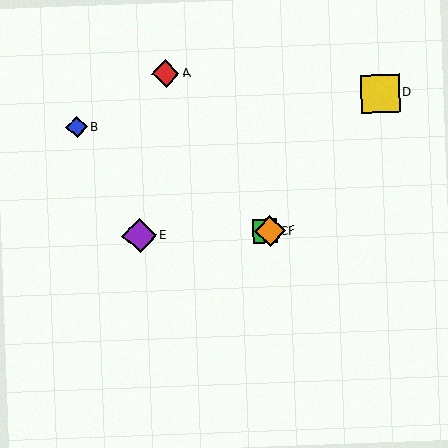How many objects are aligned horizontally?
3 objects (C, E, F) are aligned horizontally.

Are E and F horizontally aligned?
Yes, both are at y≈236.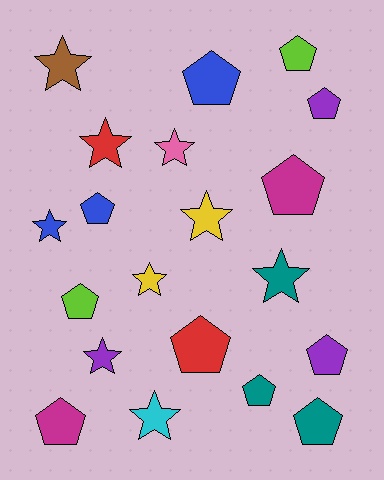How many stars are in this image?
There are 9 stars.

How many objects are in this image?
There are 20 objects.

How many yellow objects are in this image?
There are 2 yellow objects.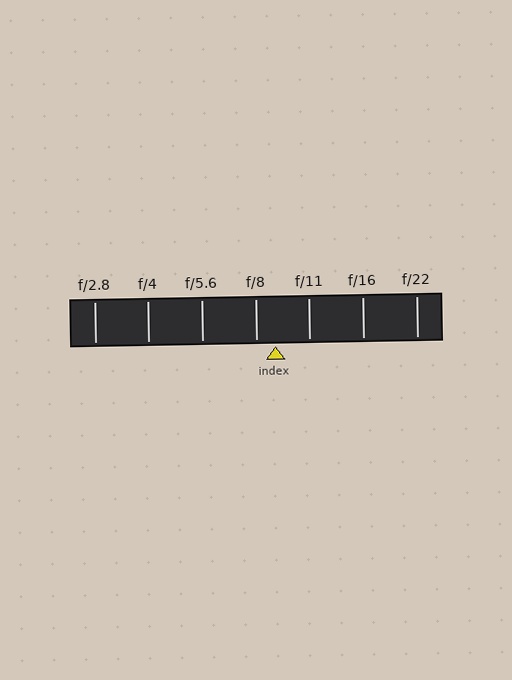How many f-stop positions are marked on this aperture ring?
There are 7 f-stop positions marked.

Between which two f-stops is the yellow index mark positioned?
The index mark is between f/8 and f/11.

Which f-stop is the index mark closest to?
The index mark is closest to f/8.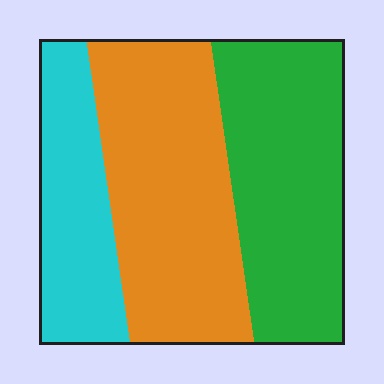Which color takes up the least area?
Cyan, at roughly 25%.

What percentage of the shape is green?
Green takes up between a quarter and a half of the shape.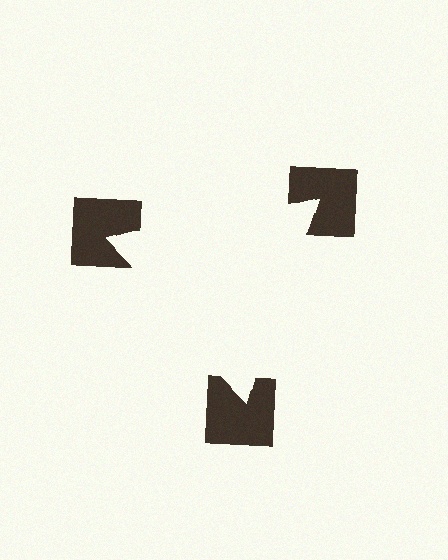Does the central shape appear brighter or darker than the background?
It typically appears slightly brighter than the background, even though no actual brightness change is drawn.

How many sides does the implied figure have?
3 sides.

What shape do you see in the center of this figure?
An illusory triangle — its edges are inferred from the aligned wedge cuts in the notched squares, not physically drawn.